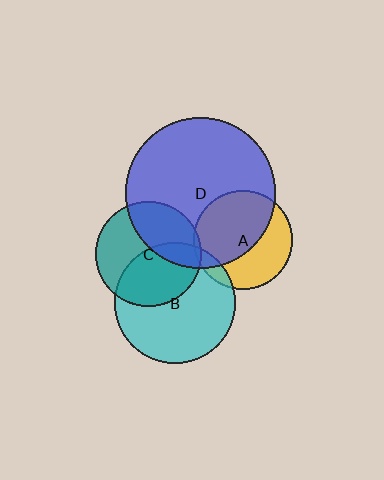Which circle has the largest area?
Circle D (blue).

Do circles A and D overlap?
Yes.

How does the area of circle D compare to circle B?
Approximately 1.5 times.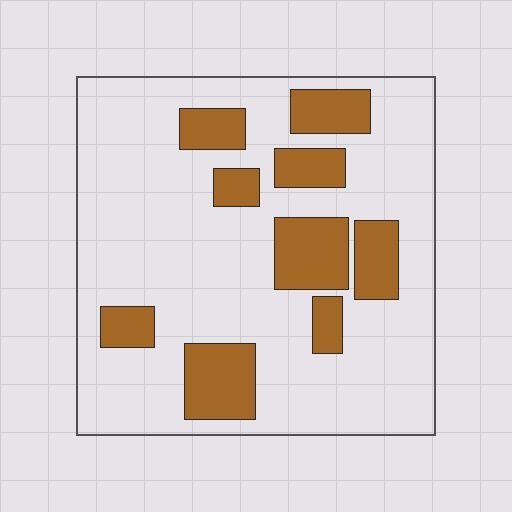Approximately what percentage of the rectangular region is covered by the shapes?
Approximately 25%.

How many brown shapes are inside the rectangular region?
9.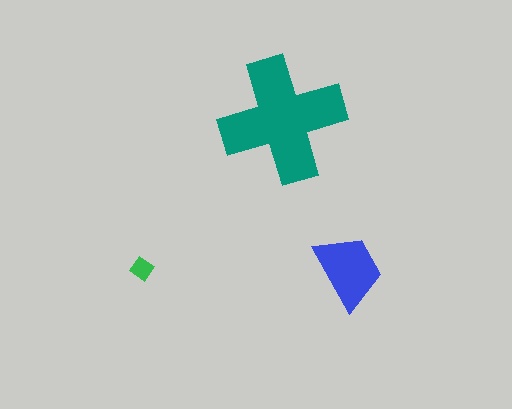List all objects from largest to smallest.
The teal cross, the blue trapezoid, the green diamond.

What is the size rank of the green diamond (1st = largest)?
3rd.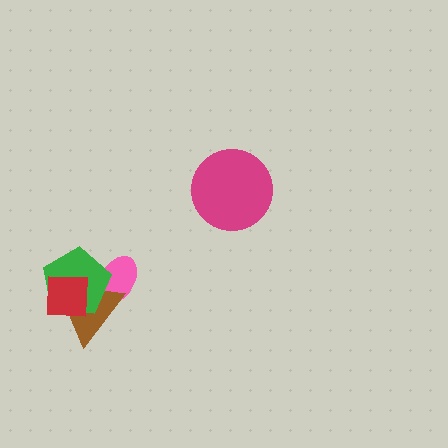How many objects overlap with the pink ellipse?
2 objects overlap with the pink ellipse.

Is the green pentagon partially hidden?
Yes, it is partially covered by another shape.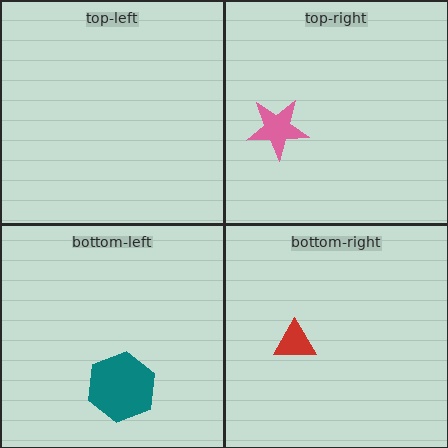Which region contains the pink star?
The top-right region.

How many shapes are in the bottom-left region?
1.